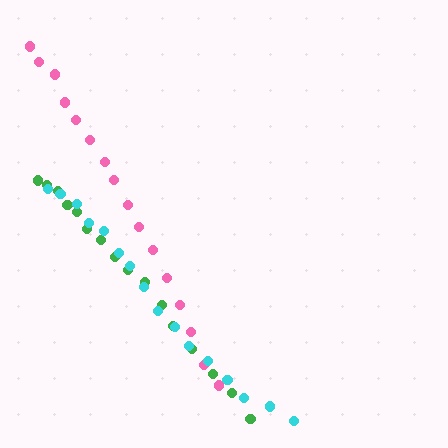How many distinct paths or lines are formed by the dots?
There are 3 distinct paths.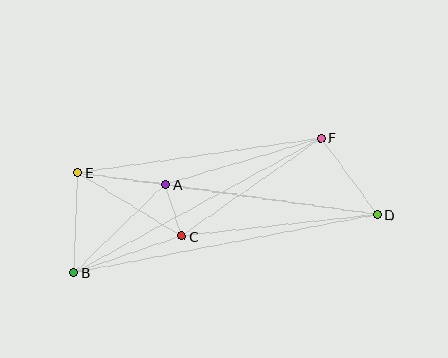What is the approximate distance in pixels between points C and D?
The distance between C and D is approximately 197 pixels.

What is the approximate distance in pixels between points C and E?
The distance between C and E is approximately 121 pixels.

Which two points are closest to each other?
Points A and C are closest to each other.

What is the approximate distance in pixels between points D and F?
The distance between D and F is approximately 95 pixels.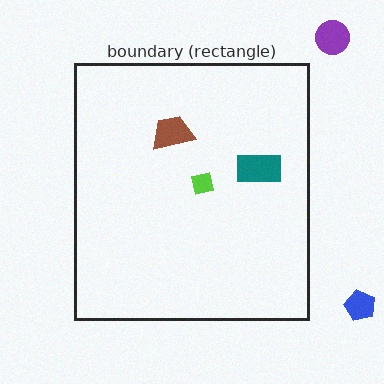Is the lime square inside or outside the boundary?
Inside.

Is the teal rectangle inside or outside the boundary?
Inside.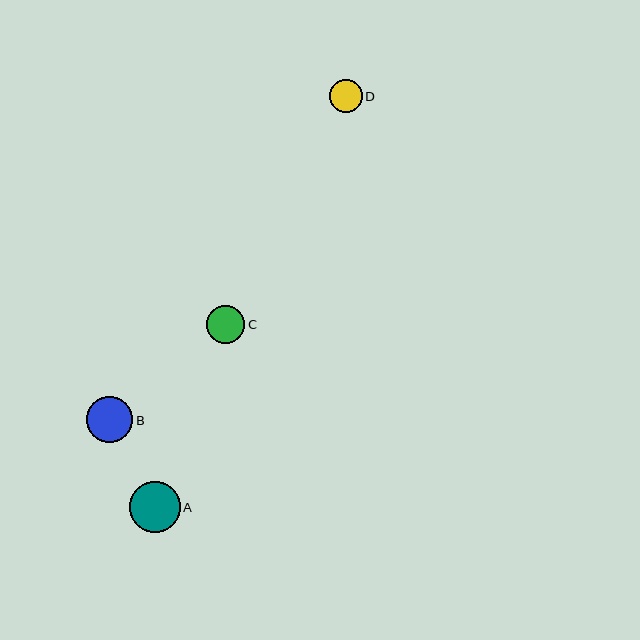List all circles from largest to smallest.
From largest to smallest: A, B, C, D.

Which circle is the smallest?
Circle D is the smallest with a size of approximately 33 pixels.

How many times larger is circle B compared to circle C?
Circle B is approximately 1.2 times the size of circle C.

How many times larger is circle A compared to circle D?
Circle A is approximately 1.6 times the size of circle D.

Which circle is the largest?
Circle A is the largest with a size of approximately 51 pixels.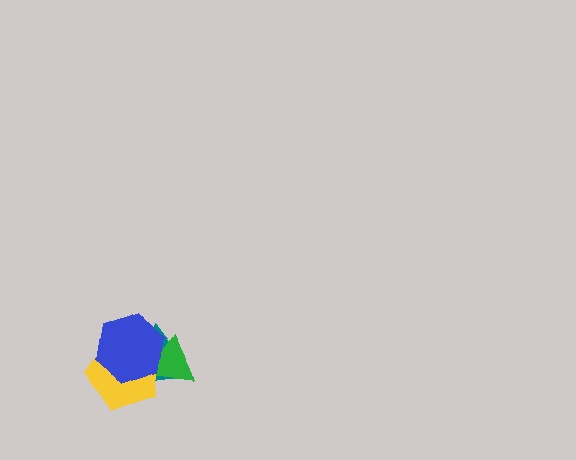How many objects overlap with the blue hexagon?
3 objects overlap with the blue hexagon.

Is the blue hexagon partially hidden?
No, no other shape covers it.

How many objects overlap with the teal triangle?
3 objects overlap with the teal triangle.